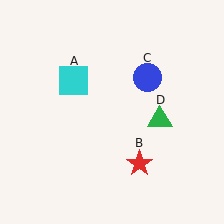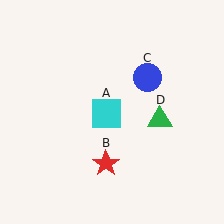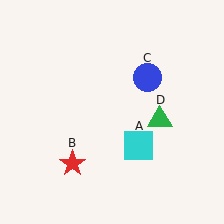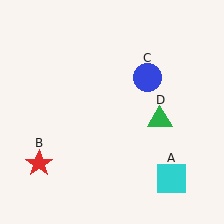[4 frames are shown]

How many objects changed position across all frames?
2 objects changed position: cyan square (object A), red star (object B).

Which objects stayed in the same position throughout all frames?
Blue circle (object C) and green triangle (object D) remained stationary.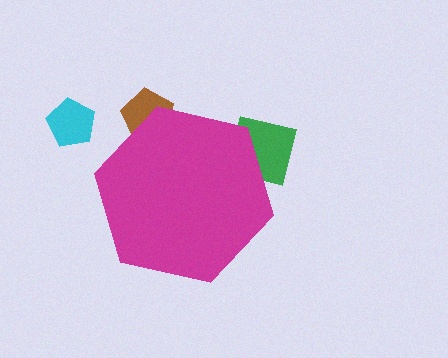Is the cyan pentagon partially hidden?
No, the cyan pentagon is fully visible.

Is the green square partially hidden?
Yes, the green square is partially hidden behind the magenta hexagon.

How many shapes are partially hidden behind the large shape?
2 shapes are partially hidden.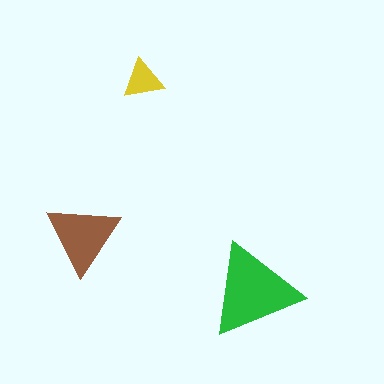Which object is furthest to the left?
The brown triangle is leftmost.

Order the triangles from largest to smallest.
the green one, the brown one, the yellow one.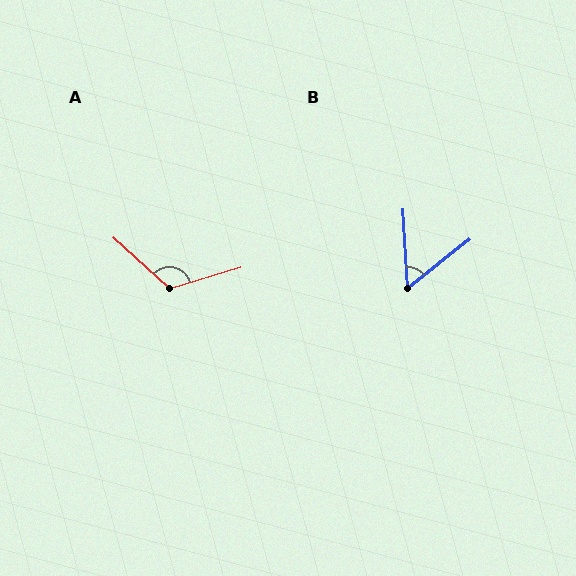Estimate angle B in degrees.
Approximately 55 degrees.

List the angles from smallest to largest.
B (55°), A (121°).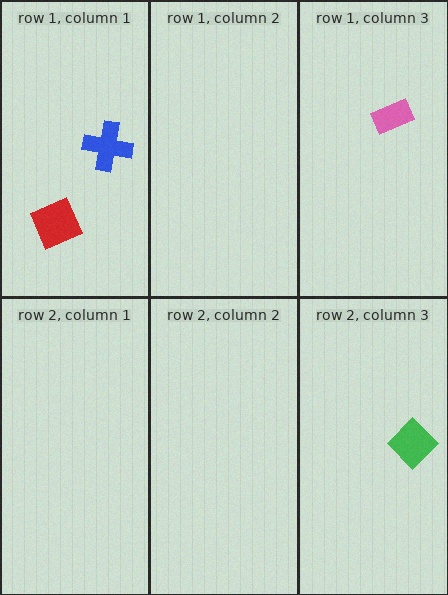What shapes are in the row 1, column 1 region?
The blue cross, the red square.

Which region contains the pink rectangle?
The row 1, column 3 region.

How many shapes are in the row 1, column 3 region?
1.